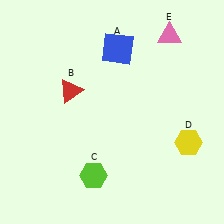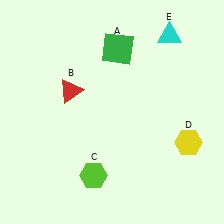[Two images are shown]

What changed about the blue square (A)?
In Image 1, A is blue. In Image 2, it changed to green.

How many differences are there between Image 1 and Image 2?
There are 2 differences between the two images.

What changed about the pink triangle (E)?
In Image 1, E is pink. In Image 2, it changed to cyan.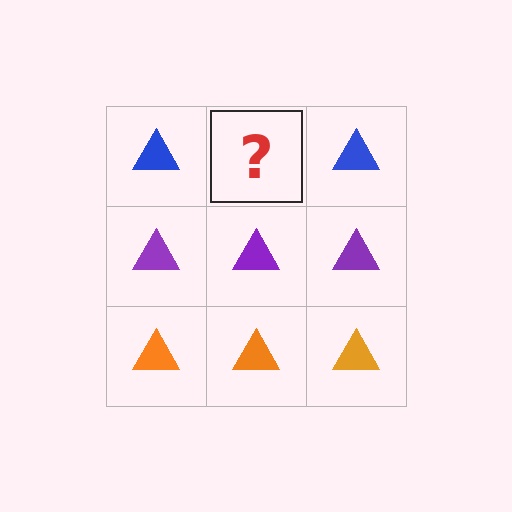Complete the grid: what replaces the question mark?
The question mark should be replaced with a blue triangle.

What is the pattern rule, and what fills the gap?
The rule is that each row has a consistent color. The gap should be filled with a blue triangle.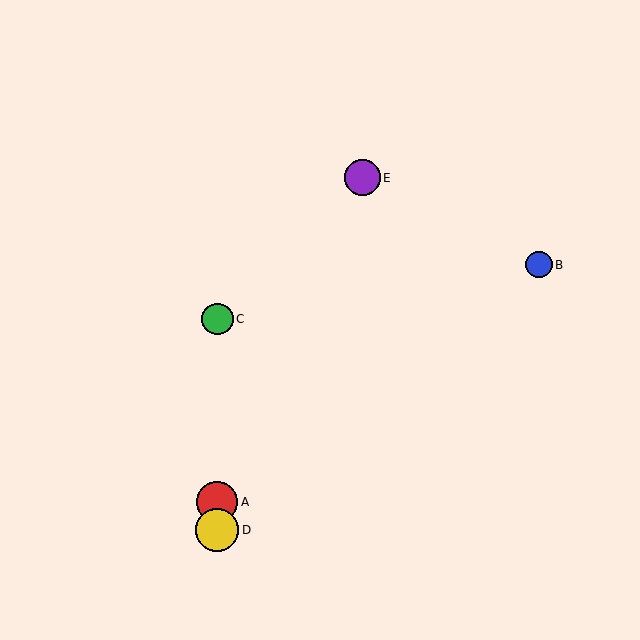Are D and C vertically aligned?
Yes, both are at x≈217.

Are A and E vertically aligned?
No, A is at x≈217 and E is at x≈362.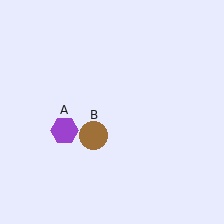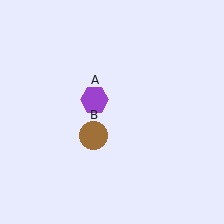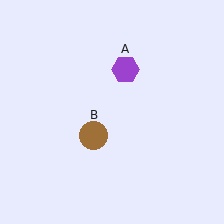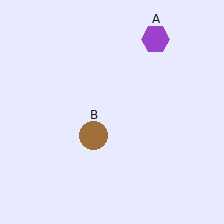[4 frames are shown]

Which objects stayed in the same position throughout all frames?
Brown circle (object B) remained stationary.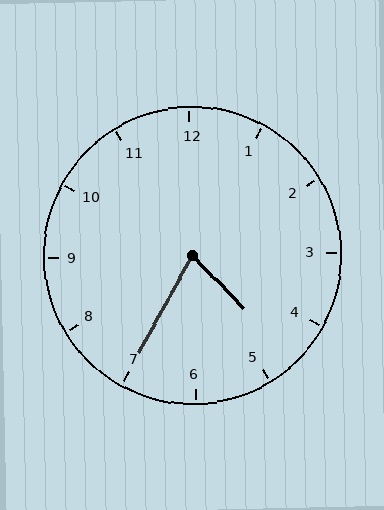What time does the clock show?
4:35.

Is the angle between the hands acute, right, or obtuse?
It is acute.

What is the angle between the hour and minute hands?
Approximately 72 degrees.